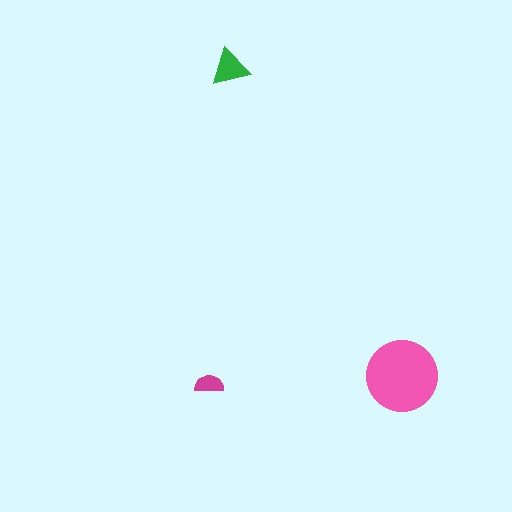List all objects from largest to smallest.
The pink circle, the green triangle, the magenta semicircle.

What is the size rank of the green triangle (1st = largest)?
2nd.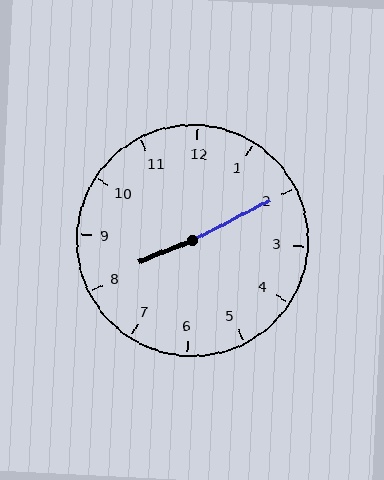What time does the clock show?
8:10.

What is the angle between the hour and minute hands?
Approximately 175 degrees.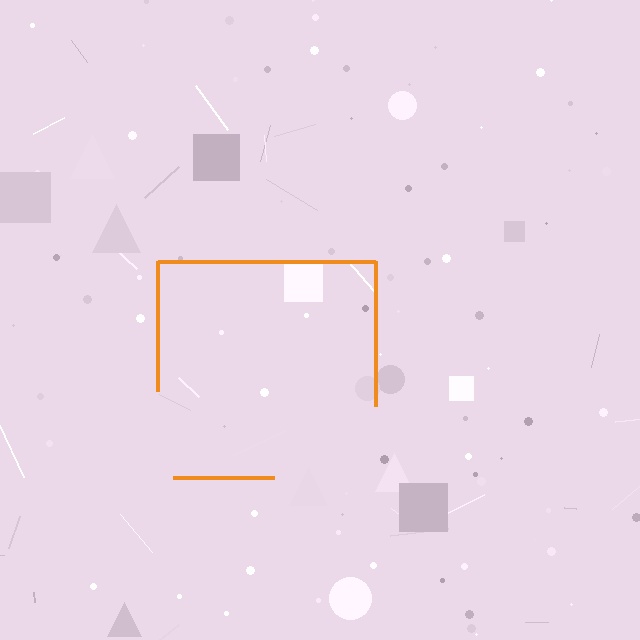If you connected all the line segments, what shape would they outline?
They would outline a square.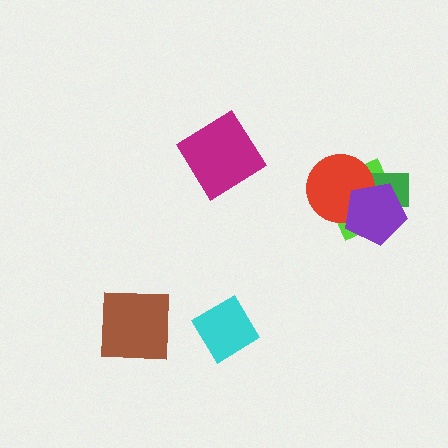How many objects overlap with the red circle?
3 objects overlap with the red circle.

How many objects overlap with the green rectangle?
3 objects overlap with the green rectangle.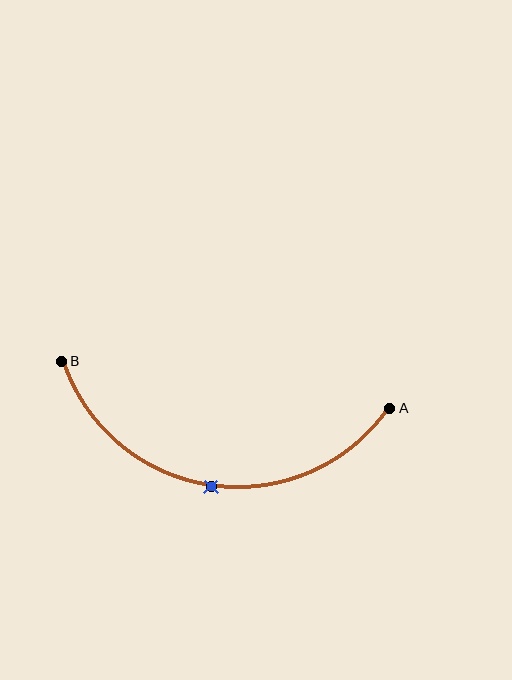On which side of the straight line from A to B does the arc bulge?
The arc bulges below the straight line connecting A and B.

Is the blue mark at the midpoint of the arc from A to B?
Yes. The blue mark lies on the arc at equal arc-length from both A and B — it is the arc midpoint.